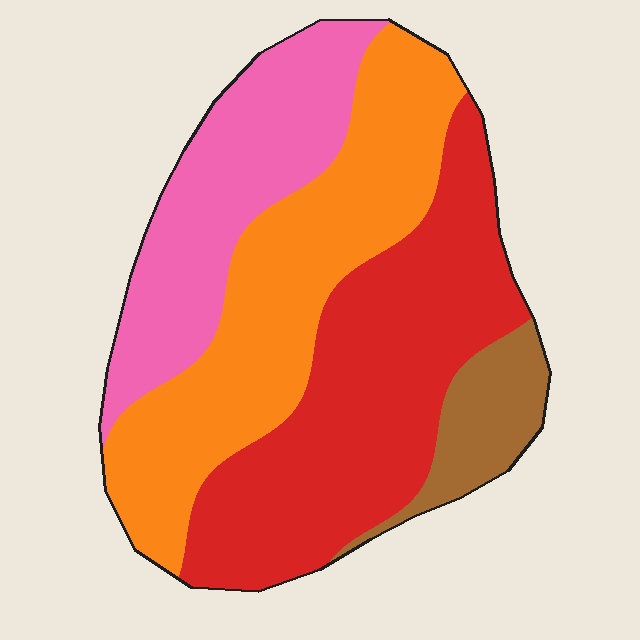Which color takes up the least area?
Brown, at roughly 10%.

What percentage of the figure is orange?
Orange covers roughly 35% of the figure.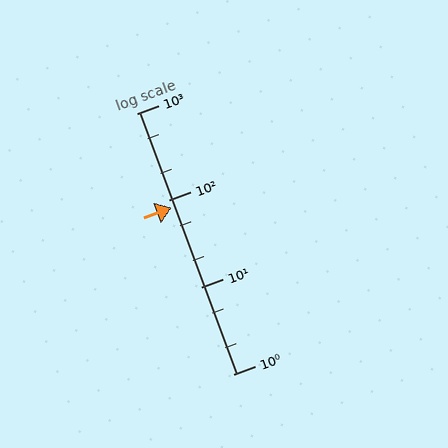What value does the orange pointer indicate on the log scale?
The pointer indicates approximately 82.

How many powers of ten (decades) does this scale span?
The scale spans 3 decades, from 1 to 1000.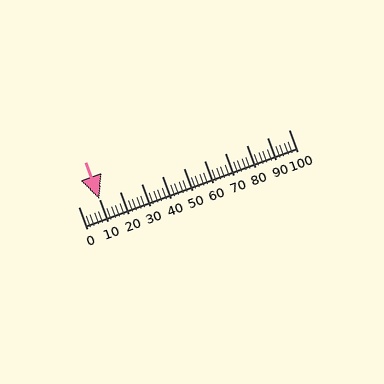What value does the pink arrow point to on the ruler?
The pink arrow points to approximately 10.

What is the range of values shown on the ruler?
The ruler shows values from 0 to 100.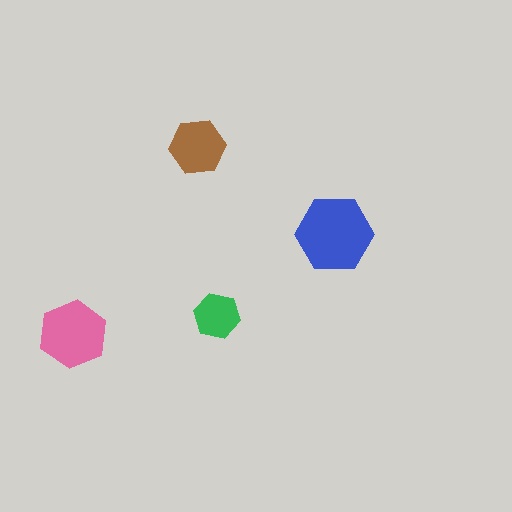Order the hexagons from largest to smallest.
the blue one, the pink one, the brown one, the green one.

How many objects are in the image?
There are 4 objects in the image.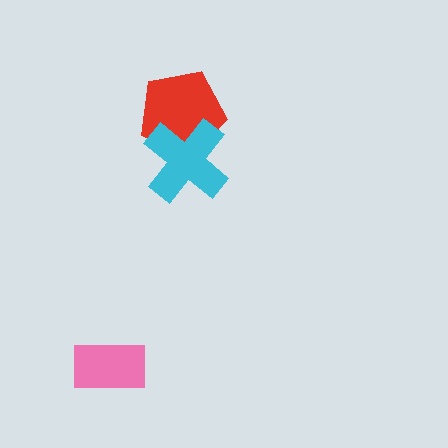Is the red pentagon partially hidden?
Yes, it is partially covered by another shape.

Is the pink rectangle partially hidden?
No, no other shape covers it.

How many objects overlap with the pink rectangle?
0 objects overlap with the pink rectangle.